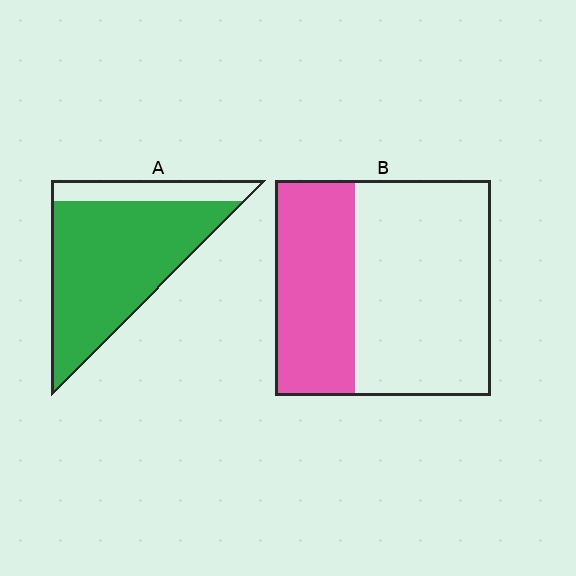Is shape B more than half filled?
No.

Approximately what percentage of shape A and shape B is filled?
A is approximately 80% and B is approximately 35%.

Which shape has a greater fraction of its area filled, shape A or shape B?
Shape A.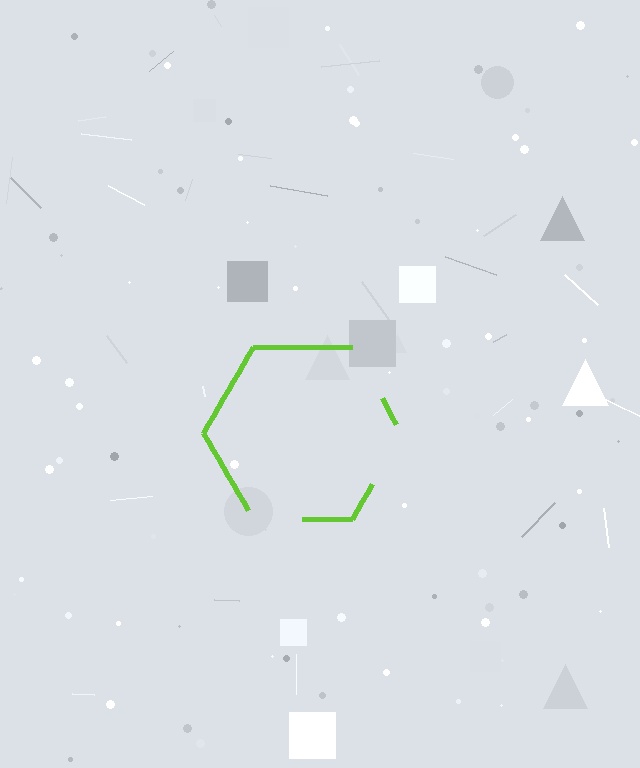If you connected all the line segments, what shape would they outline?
They would outline a hexagon.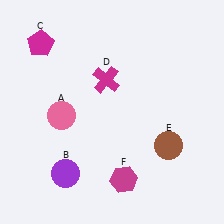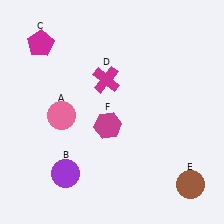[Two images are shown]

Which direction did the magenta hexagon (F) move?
The magenta hexagon (F) moved up.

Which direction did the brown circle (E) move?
The brown circle (E) moved down.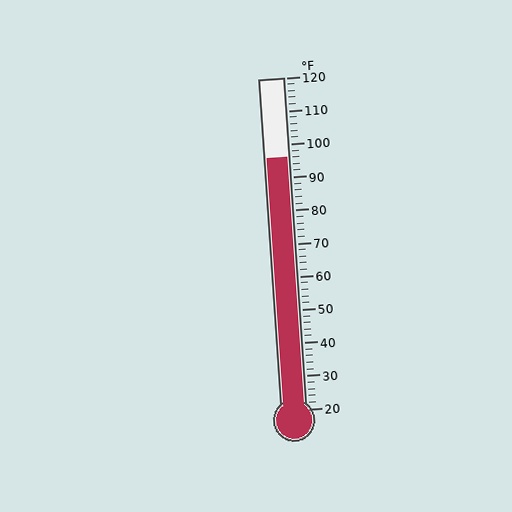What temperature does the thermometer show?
The thermometer shows approximately 96°F.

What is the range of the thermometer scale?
The thermometer scale ranges from 20°F to 120°F.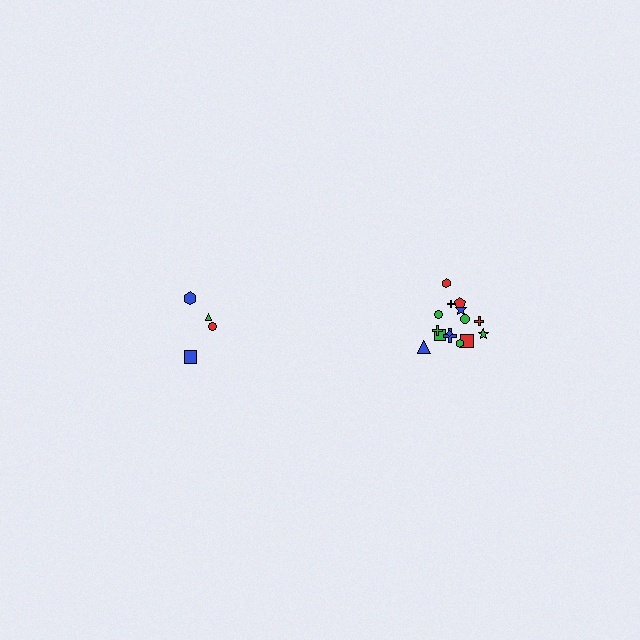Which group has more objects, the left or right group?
The right group.